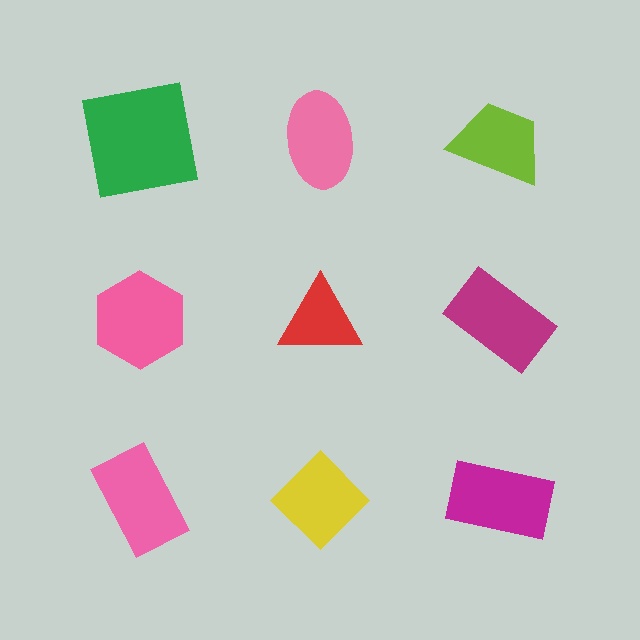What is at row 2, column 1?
A pink hexagon.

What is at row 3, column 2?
A yellow diamond.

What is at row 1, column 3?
A lime trapezoid.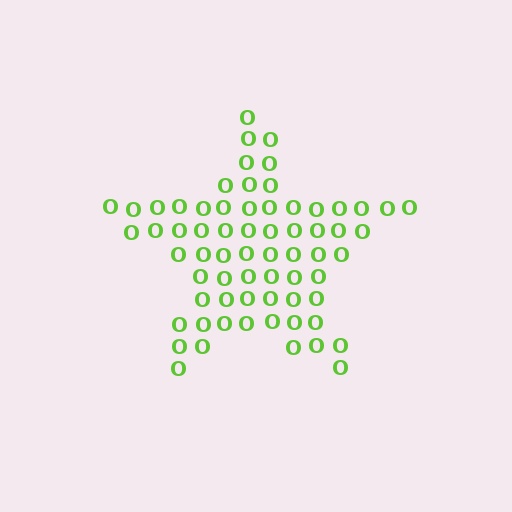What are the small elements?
The small elements are letter O's.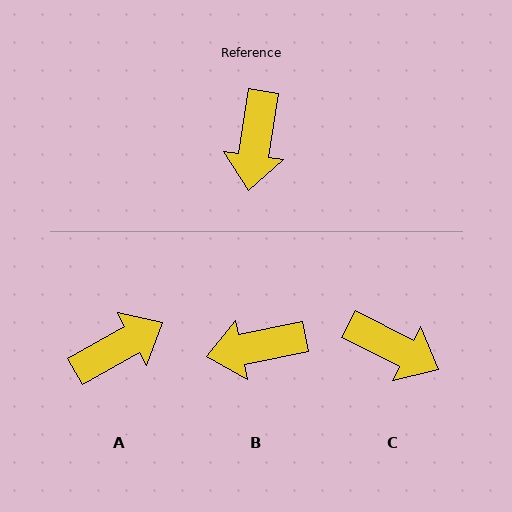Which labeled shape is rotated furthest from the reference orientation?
A, about 127 degrees away.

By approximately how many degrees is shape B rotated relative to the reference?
Approximately 70 degrees clockwise.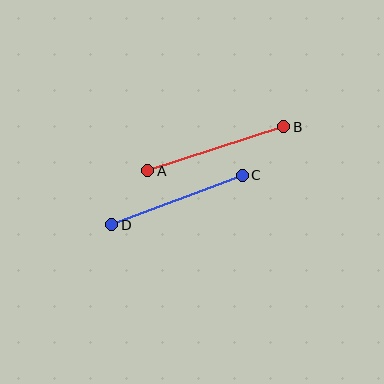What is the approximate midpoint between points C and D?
The midpoint is at approximately (177, 200) pixels.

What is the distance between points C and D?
The distance is approximately 139 pixels.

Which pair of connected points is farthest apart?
Points A and B are farthest apart.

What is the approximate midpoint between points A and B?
The midpoint is at approximately (216, 149) pixels.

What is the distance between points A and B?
The distance is approximately 143 pixels.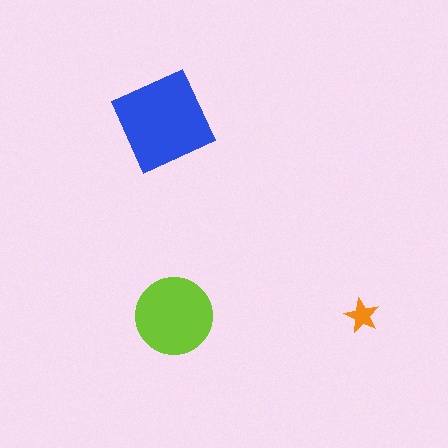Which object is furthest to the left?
The blue square is leftmost.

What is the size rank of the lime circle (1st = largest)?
2nd.